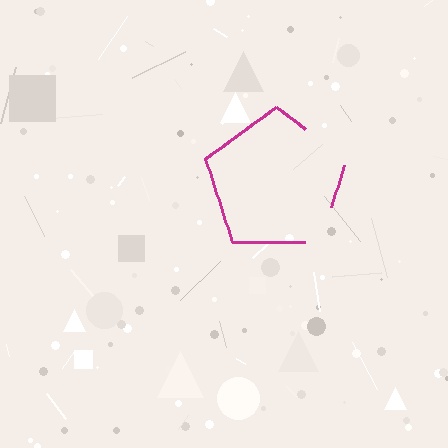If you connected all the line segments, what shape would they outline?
They would outline a pentagon.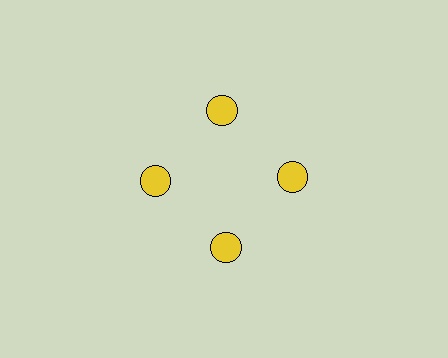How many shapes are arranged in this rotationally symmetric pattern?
There are 4 shapes, arranged in 4 groups of 1.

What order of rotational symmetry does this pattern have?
This pattern has 4-fold rotational symmetry.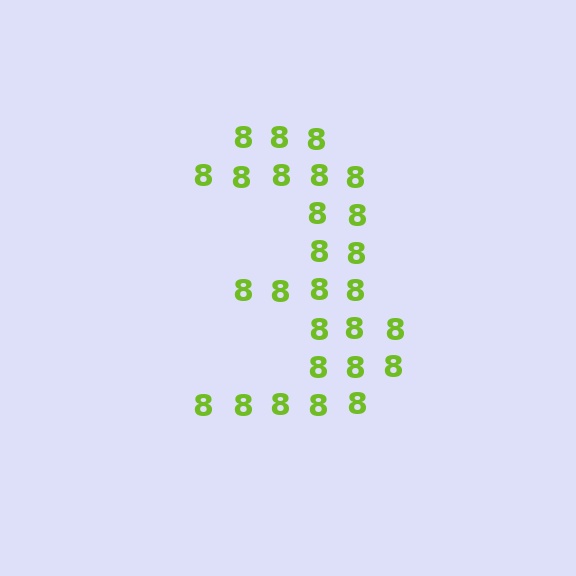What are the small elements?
The small elements are digit 8's.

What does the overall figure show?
The overall figure shows the digit 3.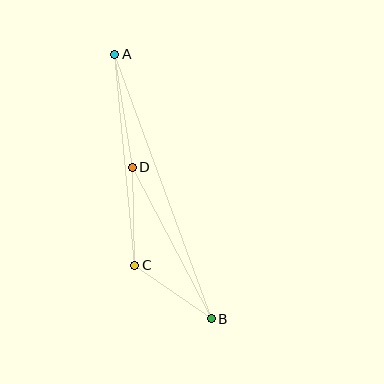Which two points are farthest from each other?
Points A and B are farthest from each other.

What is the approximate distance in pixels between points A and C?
The distance between A and C is approximately 212 pixels.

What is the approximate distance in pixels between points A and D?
The distance between A and D is approximately 114 pixels.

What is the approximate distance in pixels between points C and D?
The distance between C and D is approximately 98 pixels.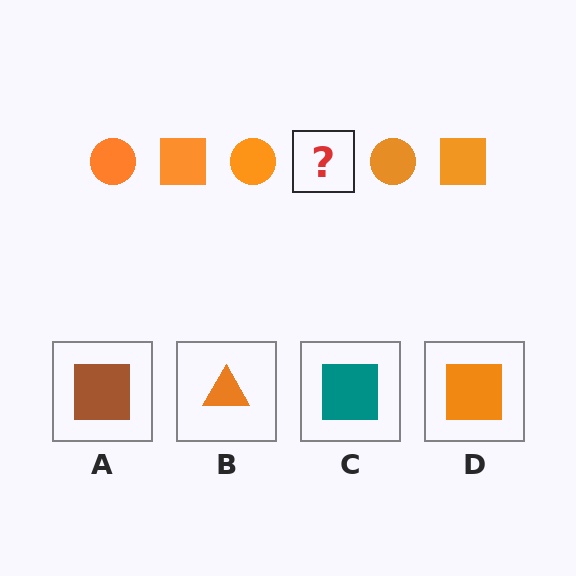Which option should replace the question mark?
Option D.